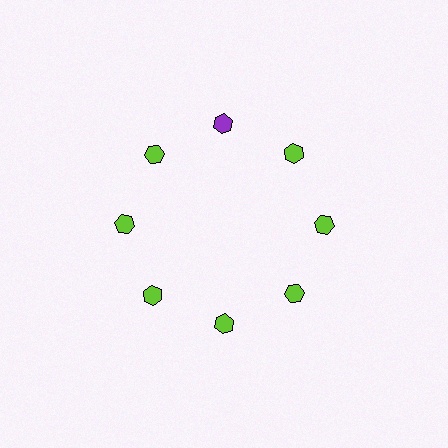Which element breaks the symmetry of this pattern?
The purple hexagon at roughly the 12 o'clock position breaks the symmetry. All other shapes are lime hexagons.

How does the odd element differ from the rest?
It has a different color: purple instead of lime.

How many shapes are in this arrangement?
There are 8 shapes arranged in a ring pattern.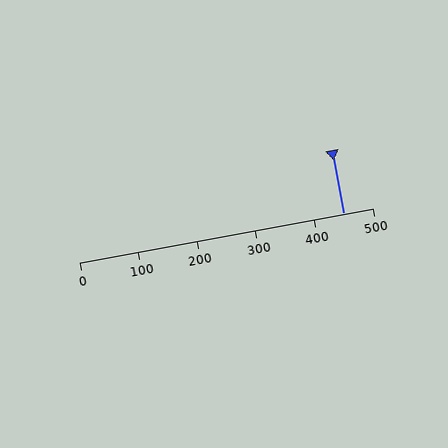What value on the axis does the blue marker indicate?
The marker indicates approximately 450.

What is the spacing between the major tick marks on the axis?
The major ticks are spaced 100 apart.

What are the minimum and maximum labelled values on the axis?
The axis runs from 0 to 500.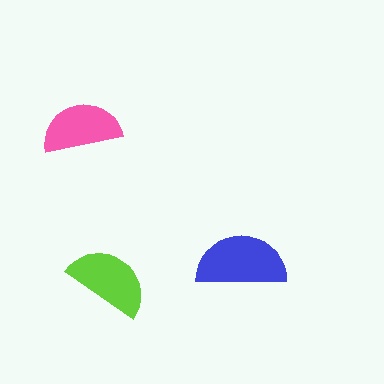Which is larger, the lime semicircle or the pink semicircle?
The lime one.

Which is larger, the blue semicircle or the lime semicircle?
The blue one.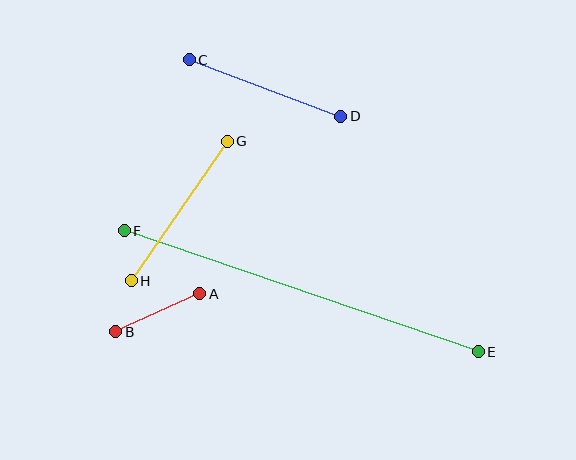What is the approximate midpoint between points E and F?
The midpoint is at approximately (301, 291) pixels.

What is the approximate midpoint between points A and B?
The midpoint is at approximately (158, 313) pixels.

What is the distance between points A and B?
The distance is approximately 92 pixels.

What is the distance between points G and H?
The distance is approximately 170 pixels.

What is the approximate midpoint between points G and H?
The midpoint is at approximately (179, 211) pixels.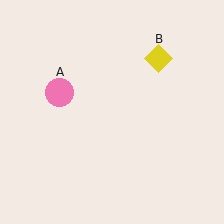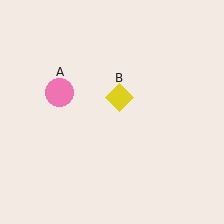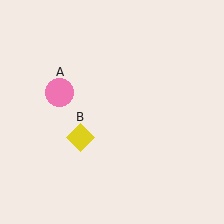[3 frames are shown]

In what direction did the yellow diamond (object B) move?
The yellow diamond (object B) moved down and to the left.